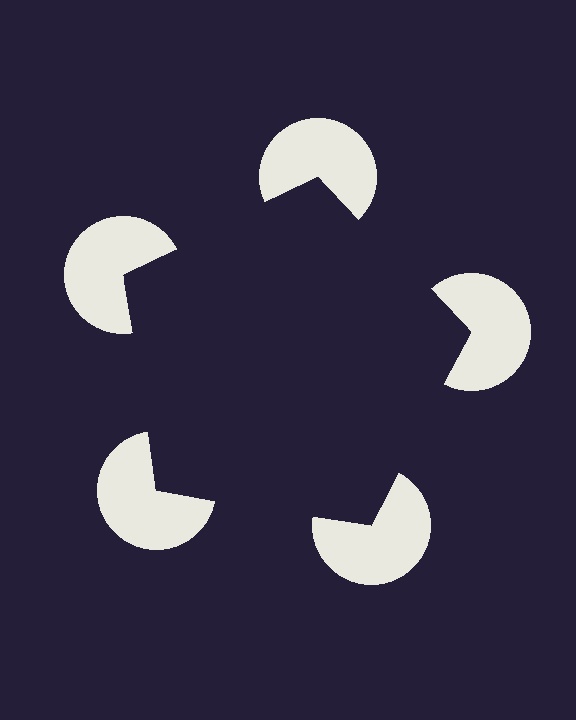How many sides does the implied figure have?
5 sides.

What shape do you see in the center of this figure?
An illusory pentagon — its edges are inferred from the aligned wedge cuts in the pac-man discs, not physically drawn.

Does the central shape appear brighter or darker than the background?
It typically appears slightly darker than the background, even though no actual brightness change is drawn.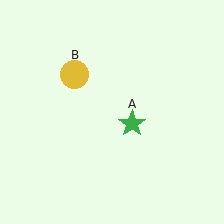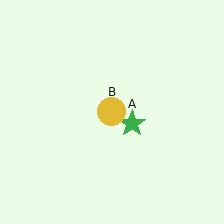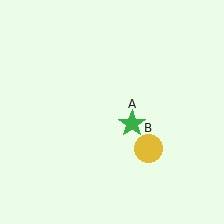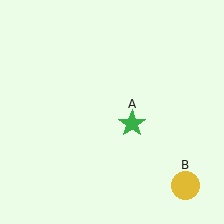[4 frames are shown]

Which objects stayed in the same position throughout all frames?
Green star (object A) remained stationary.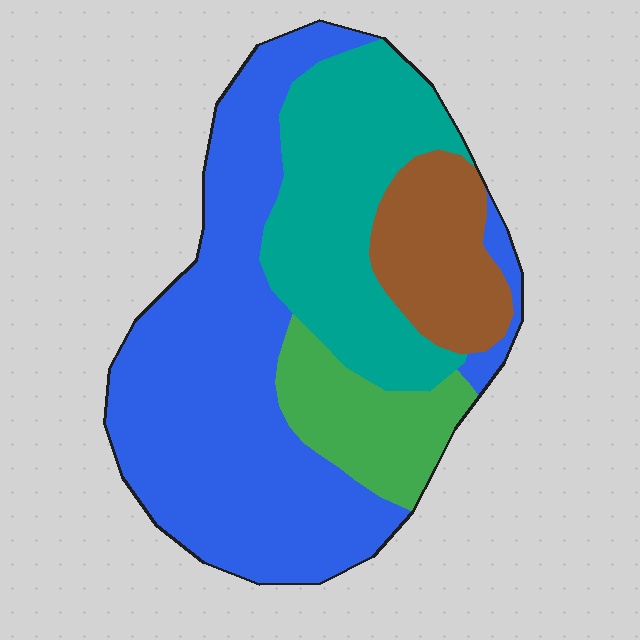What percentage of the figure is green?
Green takes up about one eighth (1/8) of the figure.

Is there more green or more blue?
Blue.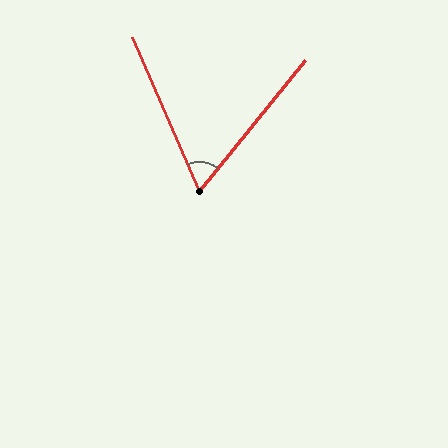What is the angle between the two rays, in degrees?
Approximately 62 degrees.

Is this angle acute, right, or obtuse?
It is acute.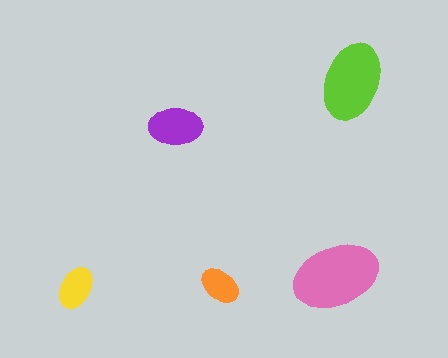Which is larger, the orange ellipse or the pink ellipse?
The pink one.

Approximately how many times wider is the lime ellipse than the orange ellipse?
About 2 times wider.